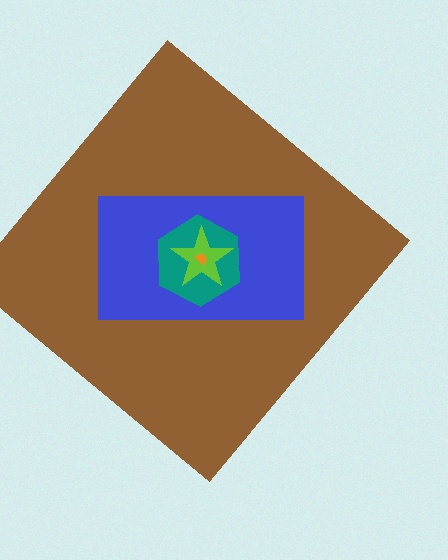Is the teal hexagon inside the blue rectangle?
Yes.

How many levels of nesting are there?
5.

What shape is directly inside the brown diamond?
The blue rectangle.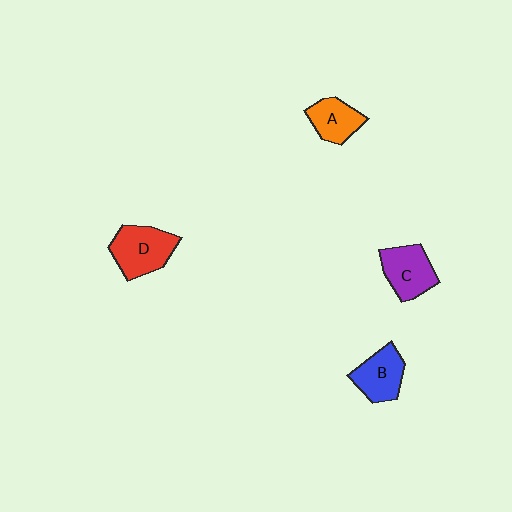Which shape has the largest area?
Shape D (red).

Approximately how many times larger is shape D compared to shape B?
Approximately 1.2 times.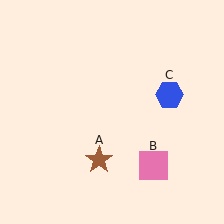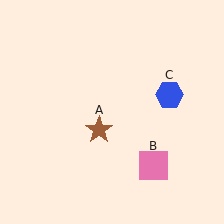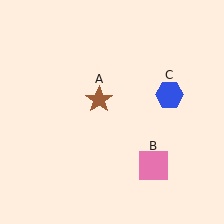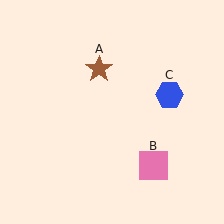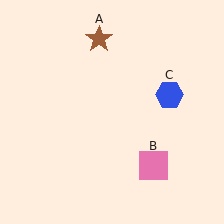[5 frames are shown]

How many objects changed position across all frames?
1 object changed position: brown star (object A).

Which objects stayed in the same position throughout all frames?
Pink square (object B) and blue hexagon (object C) remained stationary.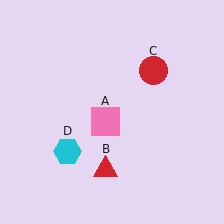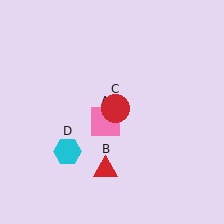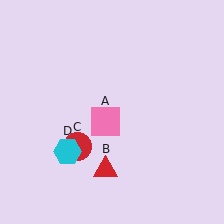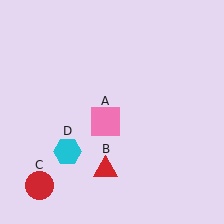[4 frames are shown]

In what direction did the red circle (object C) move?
The red circle (object C) moved down and to the left.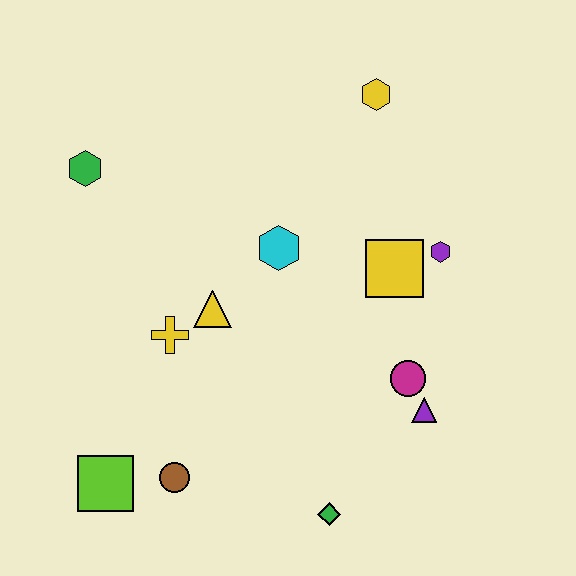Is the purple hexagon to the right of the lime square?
Yes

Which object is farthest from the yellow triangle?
The yellow hexagon is farthest from the yellow triangle.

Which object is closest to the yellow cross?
The yellow triangle is closest to the yellow cross.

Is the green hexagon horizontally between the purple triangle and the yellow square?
No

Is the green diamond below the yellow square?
Yes